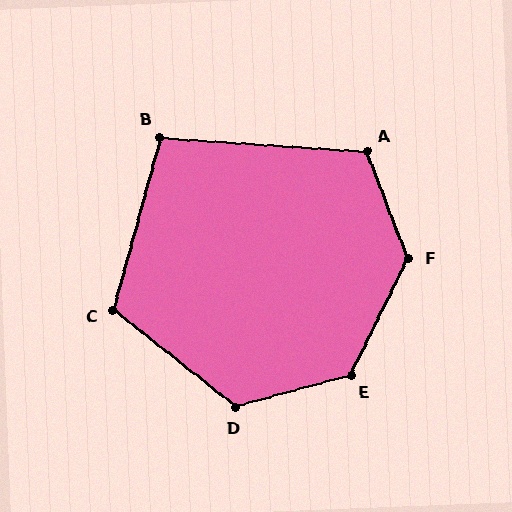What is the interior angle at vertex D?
Approximately 126 degrees (obtuse).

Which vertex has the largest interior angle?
F, at approximately 133 degrees.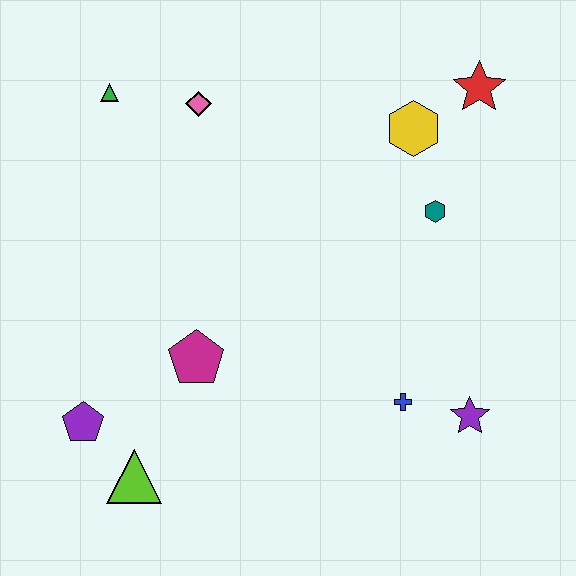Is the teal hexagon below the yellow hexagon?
Yes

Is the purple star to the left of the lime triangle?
No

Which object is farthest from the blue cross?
The green triangle is farthest from the blue cross.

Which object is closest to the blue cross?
The purple star is closest to the blue cross.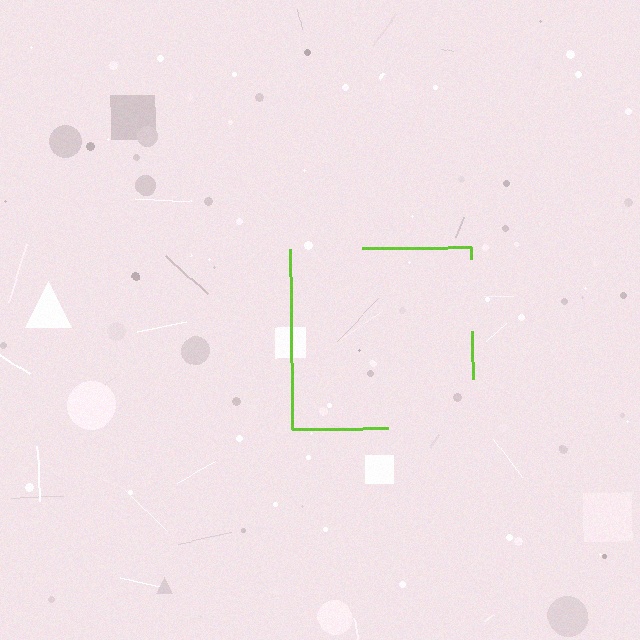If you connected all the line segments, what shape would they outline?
They would outline a square.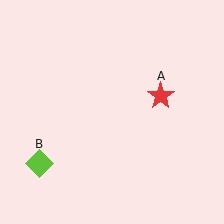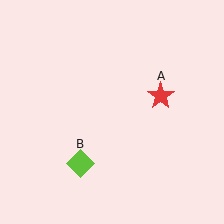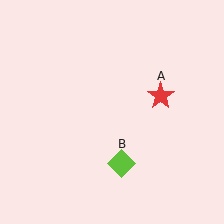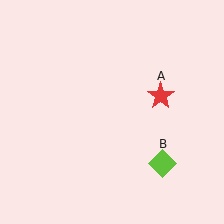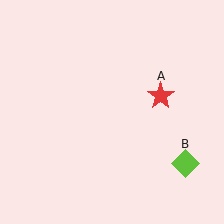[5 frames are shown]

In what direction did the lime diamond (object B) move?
The lime diamond (object B) moved right.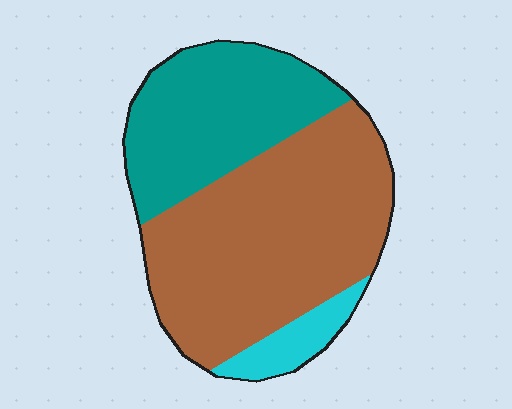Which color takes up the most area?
Brown, at roughly 60%.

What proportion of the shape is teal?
Teal covers about 35% of the shape.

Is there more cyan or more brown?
Brown.